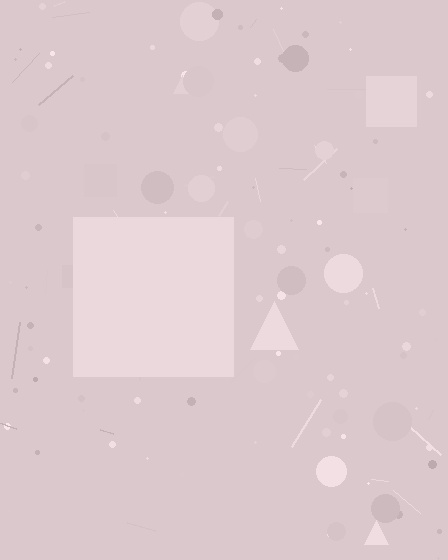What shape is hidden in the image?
A square is hidden in the image.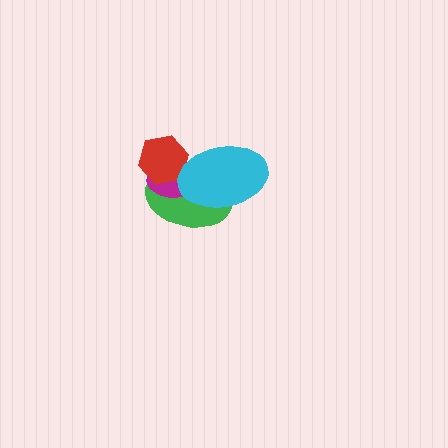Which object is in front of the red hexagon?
The cyan ellipse is in front of the red hexagon.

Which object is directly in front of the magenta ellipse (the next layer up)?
The red hexagon is directly in front of the magenta ellipse.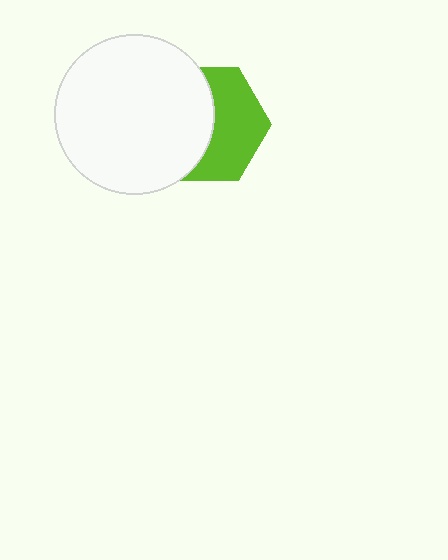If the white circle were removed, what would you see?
You would see the complete lime hexagon.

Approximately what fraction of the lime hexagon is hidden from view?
Roughly 51% of the lime hexagon is hidden behind the white circle.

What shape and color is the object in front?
The object in front is a white circle.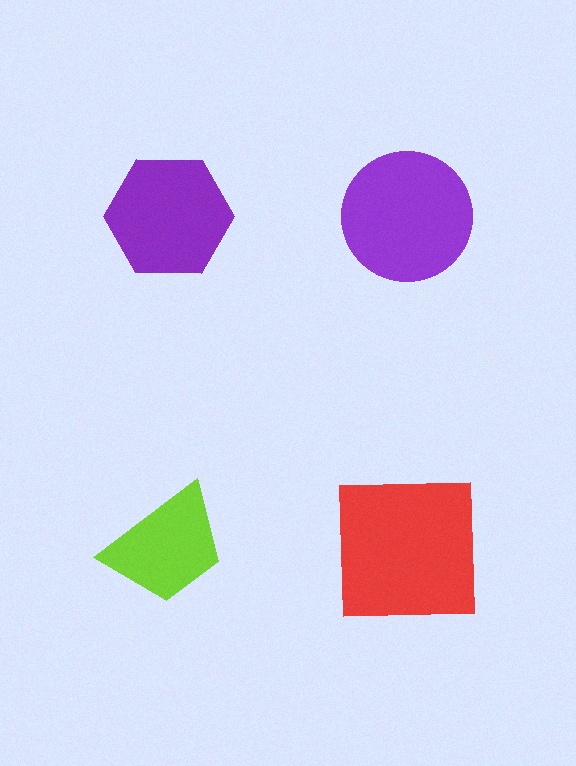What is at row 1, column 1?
A purple hexagon.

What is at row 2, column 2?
A red square.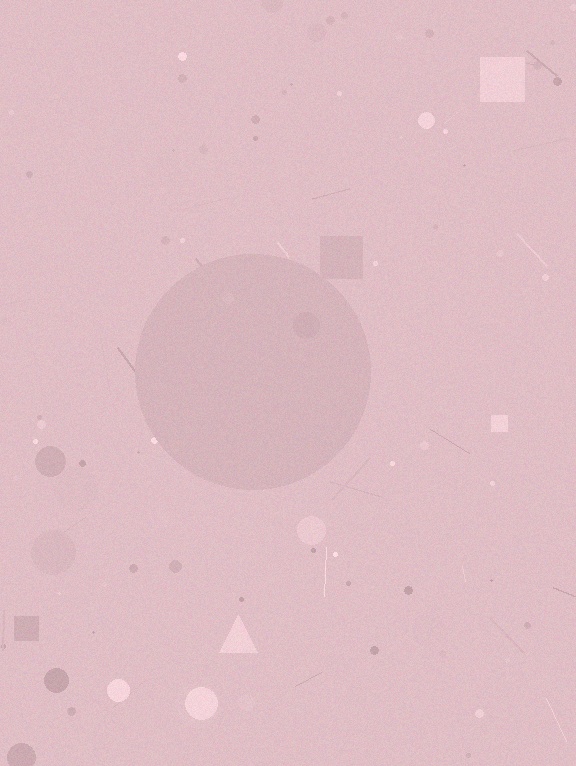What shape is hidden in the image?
A circle is hidden in the image.